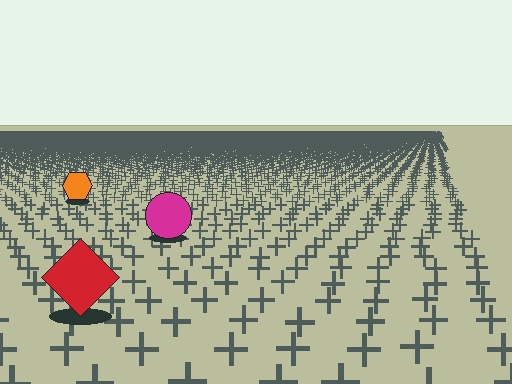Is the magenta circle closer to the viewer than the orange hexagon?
Yes. The magenta circle is closer — you can tell from the texture gradient: the ground texture is coarser near it.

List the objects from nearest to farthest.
From nearest to farthest: the red diamond, the magenta circle, the orange hexagon.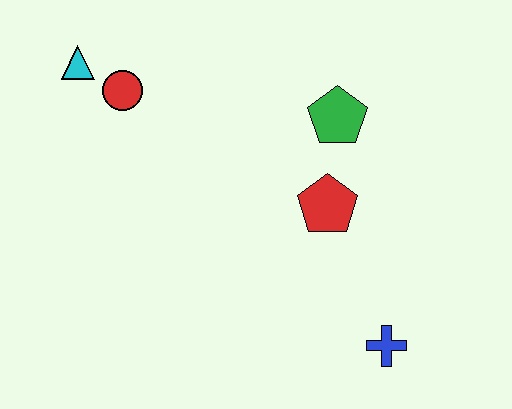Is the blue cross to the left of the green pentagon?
No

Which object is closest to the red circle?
The cyan triangle is closest to the red circle.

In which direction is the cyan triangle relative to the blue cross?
The cyan triangle is to the left of the blue cross.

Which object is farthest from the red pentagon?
The cyan triangle is farthest from the red pentagon.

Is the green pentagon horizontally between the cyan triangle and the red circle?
No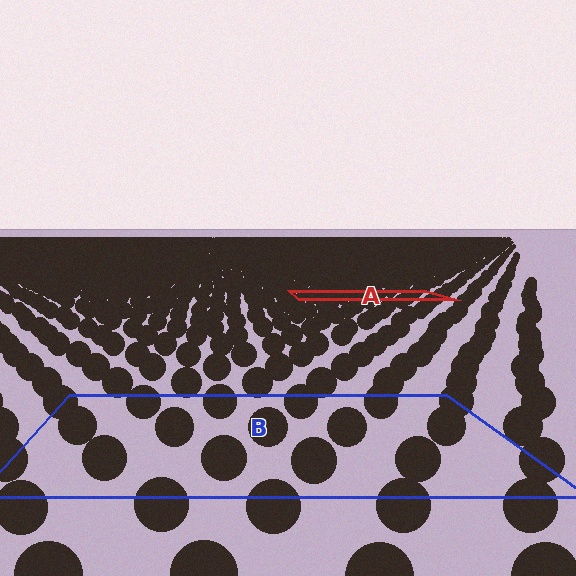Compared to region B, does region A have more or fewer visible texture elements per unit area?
Region A has more texture elements per unit area — they are packed more densely because it is farther away.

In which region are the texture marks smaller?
The texture marks are smaller in region A, because it is farther away.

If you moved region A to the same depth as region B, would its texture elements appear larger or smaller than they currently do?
They would appear larger. At a closer depth, the same texture elements are projected at a bigger on-screen size.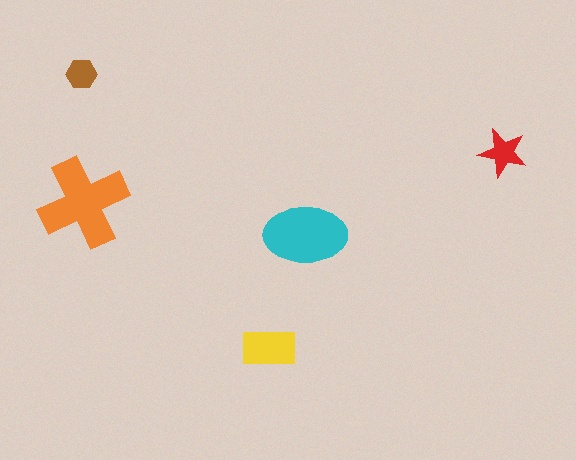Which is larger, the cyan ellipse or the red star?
The cyan ellipse.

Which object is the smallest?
The brown hexagon.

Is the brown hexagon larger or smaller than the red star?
Smaller.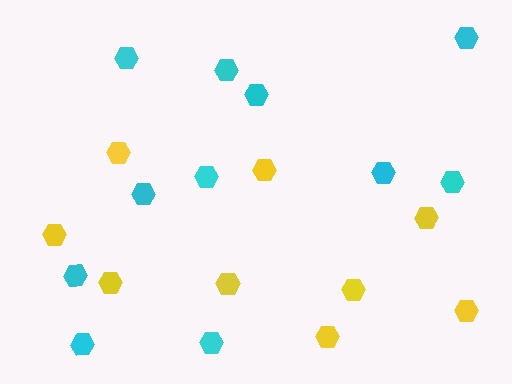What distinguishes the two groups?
There are 2 groups: one group of cyan hexagons (11) and one group of yellow hexagons (9).